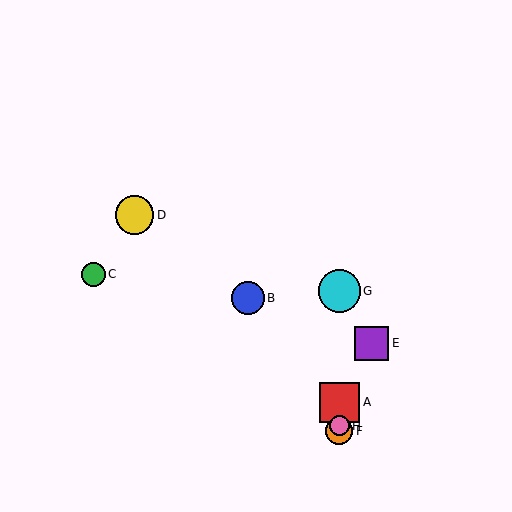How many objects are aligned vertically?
4 objects (A, F, G, H) are aligned vertically.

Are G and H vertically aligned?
Yes, both are at x≈339.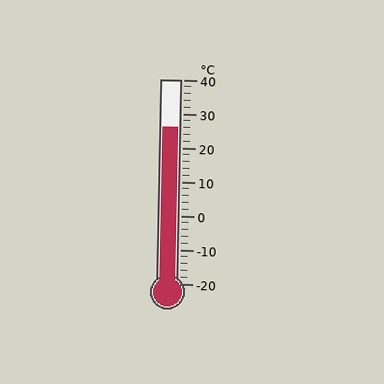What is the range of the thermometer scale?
The thermometer scale ranges from -20°C to 40°C.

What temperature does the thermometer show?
The thermometer shows approximately 26°C.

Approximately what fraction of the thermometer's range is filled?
The thermometer is filled to approximately 75% of its range.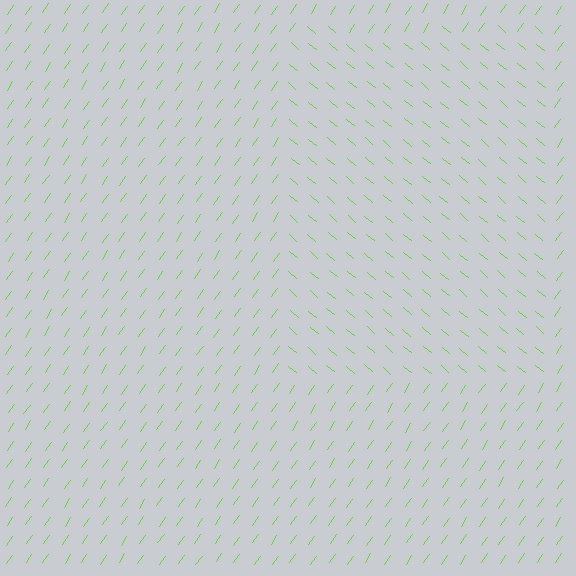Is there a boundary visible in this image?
Yes, there is a texture boundary formed by a change in line orientation.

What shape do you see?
I see a rectangle.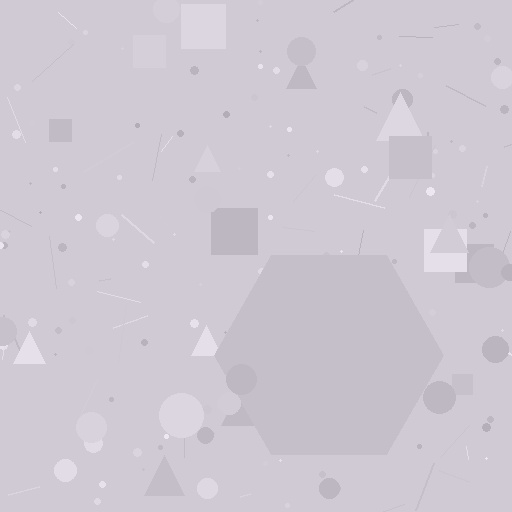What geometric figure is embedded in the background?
A hexagon is embedded in the background.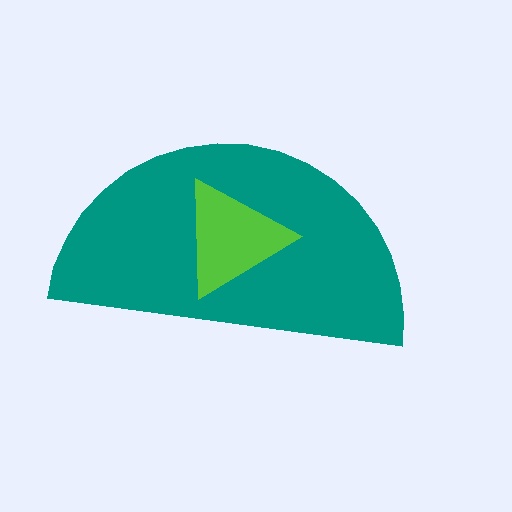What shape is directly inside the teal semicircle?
The lime triangle.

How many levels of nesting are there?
2.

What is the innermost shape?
The lime triangle.